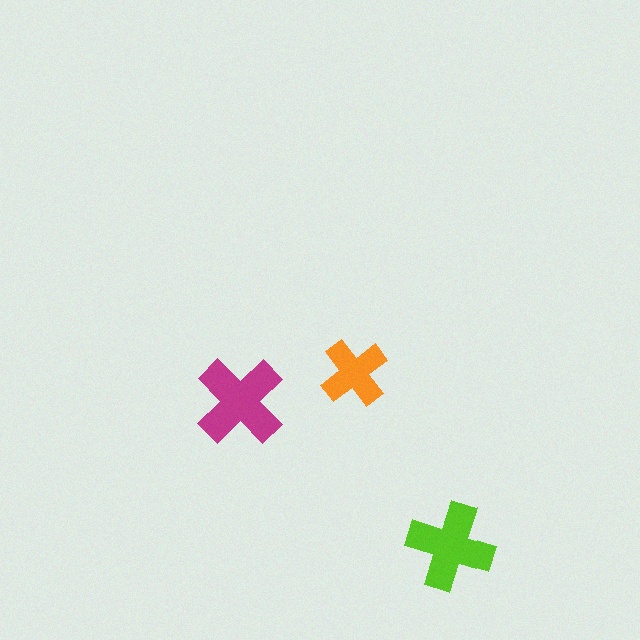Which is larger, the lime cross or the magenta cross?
The magenta one.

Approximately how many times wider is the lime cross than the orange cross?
About 1.5 times wider.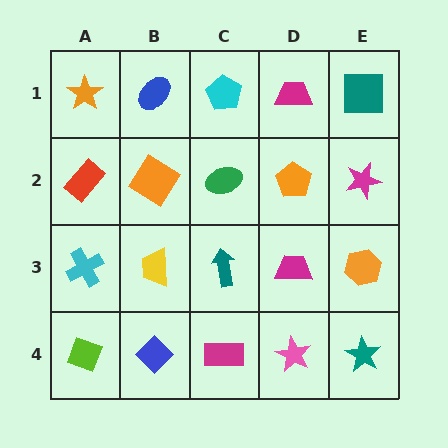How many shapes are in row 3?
5 shapes.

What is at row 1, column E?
A teal square.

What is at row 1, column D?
A magenta trapezoid.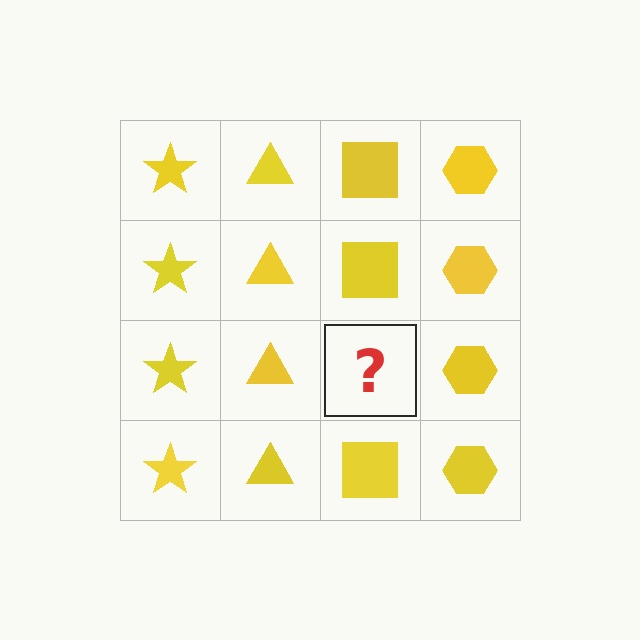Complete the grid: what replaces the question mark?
The question mark should be replaced with a yellow square.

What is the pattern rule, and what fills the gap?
The rule is that each column has a consistent shape. The gap should be filled with a yellow square.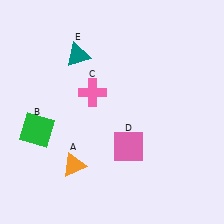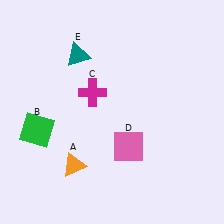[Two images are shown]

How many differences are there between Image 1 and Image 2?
There is 1 difference between the two images.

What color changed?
The cross (C) changed from pink in Image 1 to magenta in Image 2.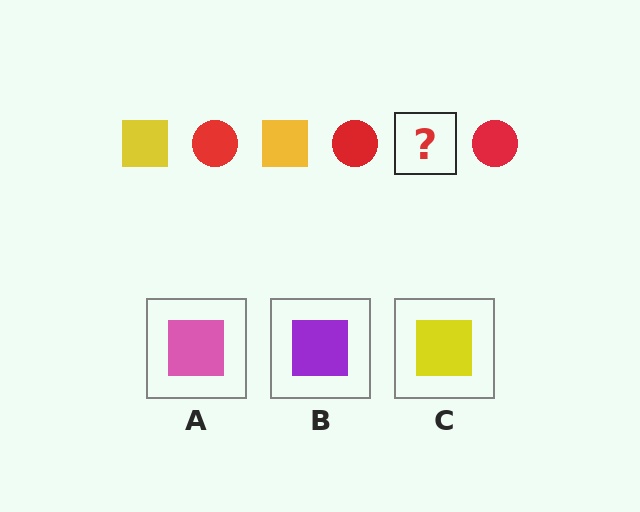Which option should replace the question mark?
Option C.